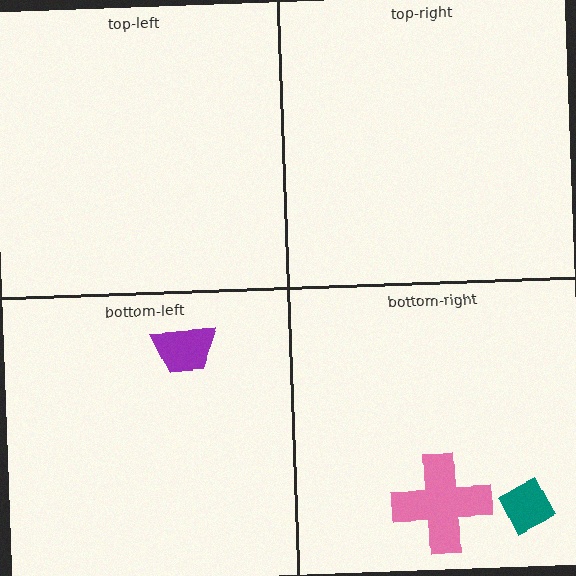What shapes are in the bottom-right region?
The pink cross, the teal diamond.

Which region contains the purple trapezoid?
The bottom-left region.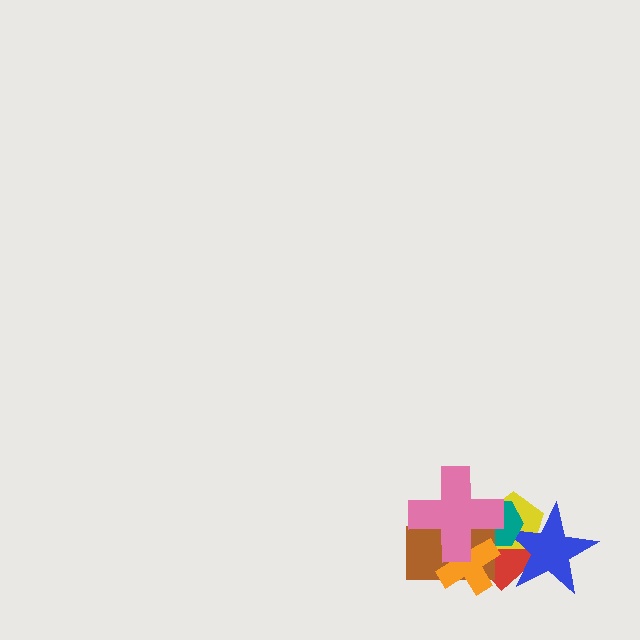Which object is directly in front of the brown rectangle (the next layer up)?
The orange cross is directly in front of the brown rectangle.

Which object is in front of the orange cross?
The pink cross is in front of the orange cross.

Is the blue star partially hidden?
Yes, it is partially covered by another shape.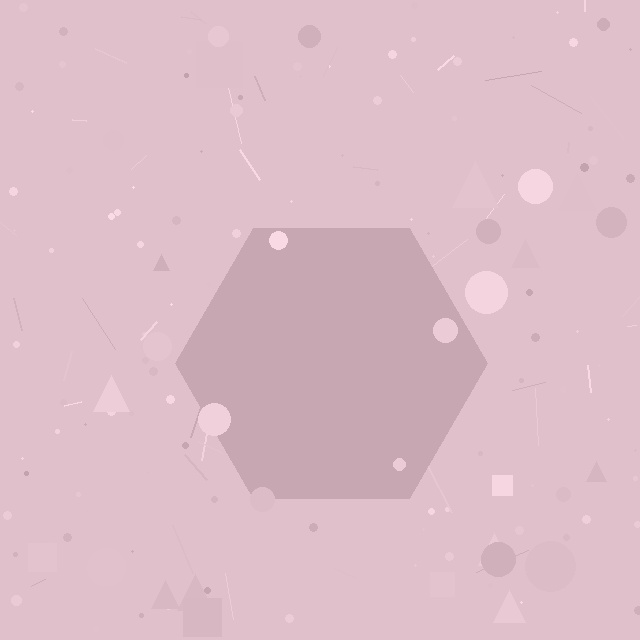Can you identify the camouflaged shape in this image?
The camouflaged shape is a hexagon.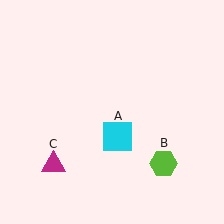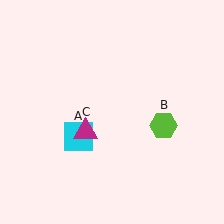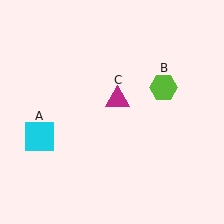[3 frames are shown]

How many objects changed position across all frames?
3 objects changed position: cyan square (object A), lime hexagon (object B), magenta triangle (object C).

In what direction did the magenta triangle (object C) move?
The magenta triangle (object C) moved up and to the right.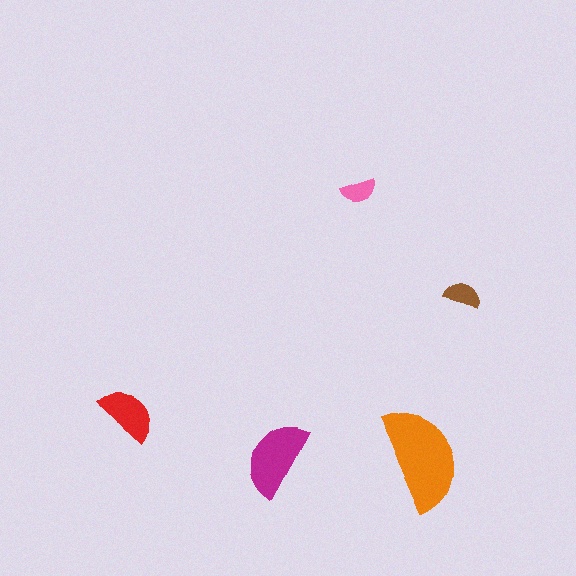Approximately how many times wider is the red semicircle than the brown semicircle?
About 1.5 times wider.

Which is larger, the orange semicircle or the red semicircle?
The orange one.